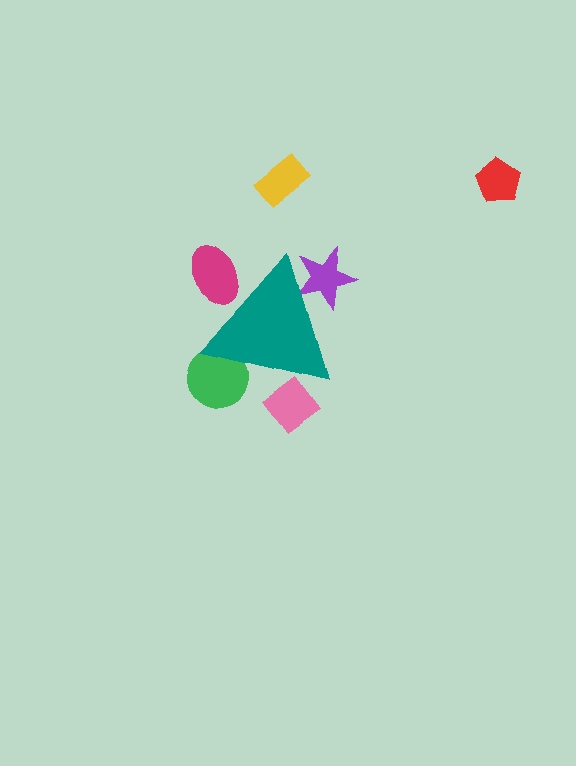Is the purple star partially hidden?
Yes, the purple star is partially hidden behind the teal triangle.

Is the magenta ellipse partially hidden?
Yes, the magenta ellipse is partially hidden behind the teal triangle.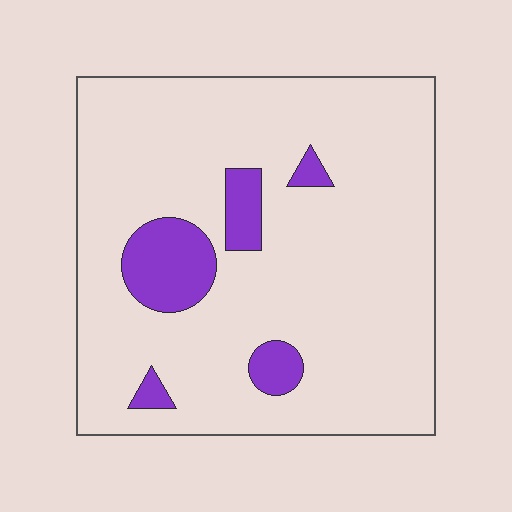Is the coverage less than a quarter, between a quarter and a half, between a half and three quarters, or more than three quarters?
Less than a quarter.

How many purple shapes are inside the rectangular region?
5.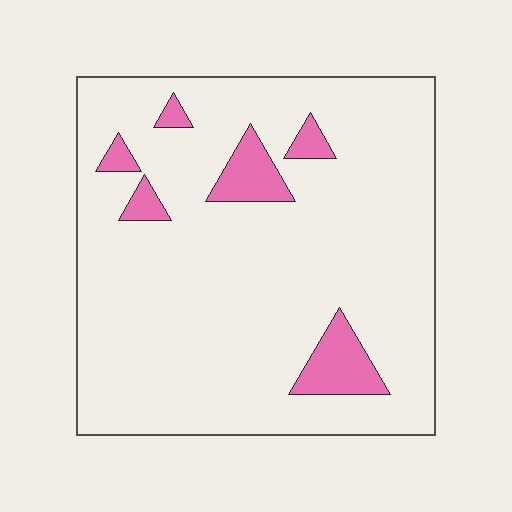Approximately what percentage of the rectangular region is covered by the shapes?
Approximately 10%.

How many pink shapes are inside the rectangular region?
6.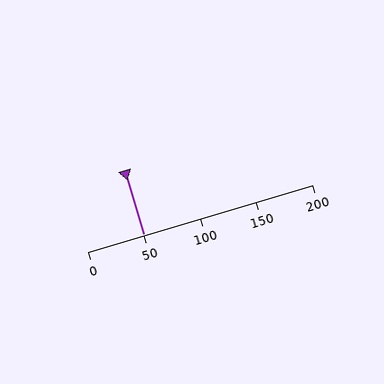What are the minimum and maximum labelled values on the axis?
The axis runs from 0 to 200.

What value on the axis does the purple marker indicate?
The marker indicates approximately 50.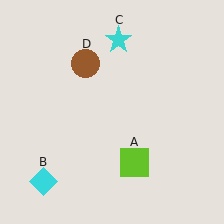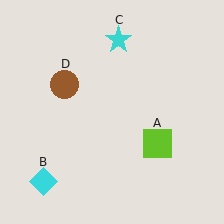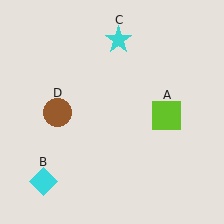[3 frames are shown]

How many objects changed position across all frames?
2 objects changed position: lime square (object A), brown circle (object D).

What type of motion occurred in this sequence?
The lime square (object A), brown circle (object D) rotated counterclockwise around the center of the scene.